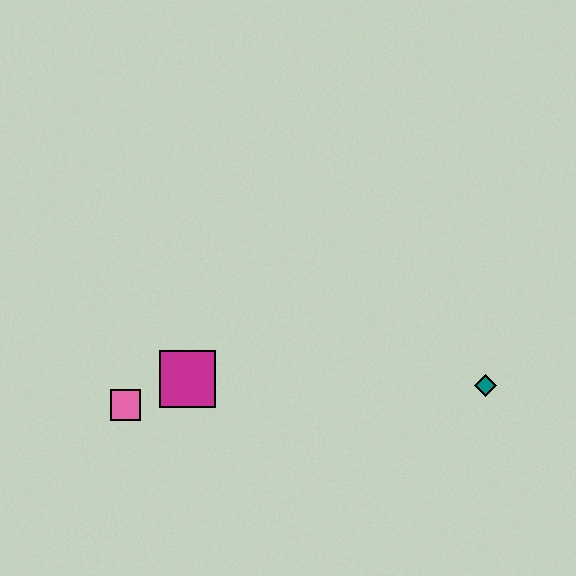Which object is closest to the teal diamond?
The magenta square is closest to the teal diamond.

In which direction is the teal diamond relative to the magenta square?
The teal diamond is to the right of the magenta square.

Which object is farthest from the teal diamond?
The pink square is farthest from the teal diamond.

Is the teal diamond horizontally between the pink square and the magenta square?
No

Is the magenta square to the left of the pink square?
No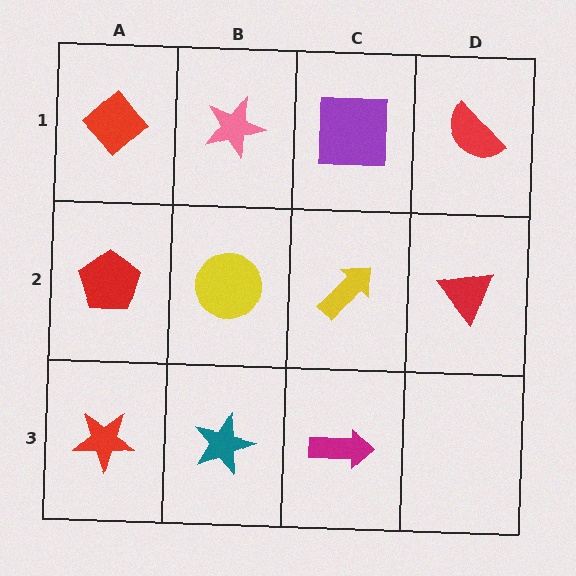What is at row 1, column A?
A red diamond.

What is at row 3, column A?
A red star.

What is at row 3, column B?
A teal star.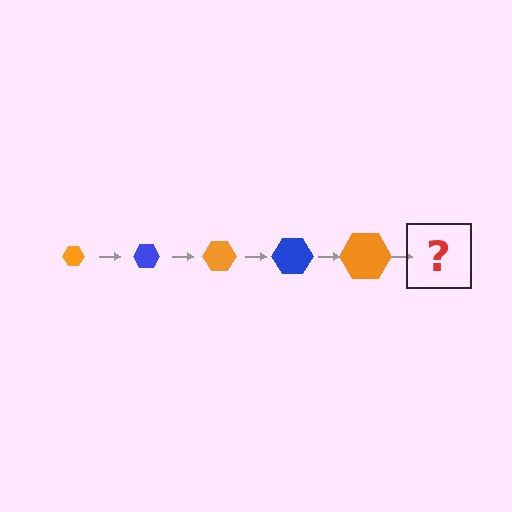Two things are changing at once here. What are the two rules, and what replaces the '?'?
The two rules are that the hexagon grows larger each step and the color cycles through orange and blue. The '?' should be a blue hexagon, larger than the previous one.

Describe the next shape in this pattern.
It should be a blue hexagon, larger than the previous one.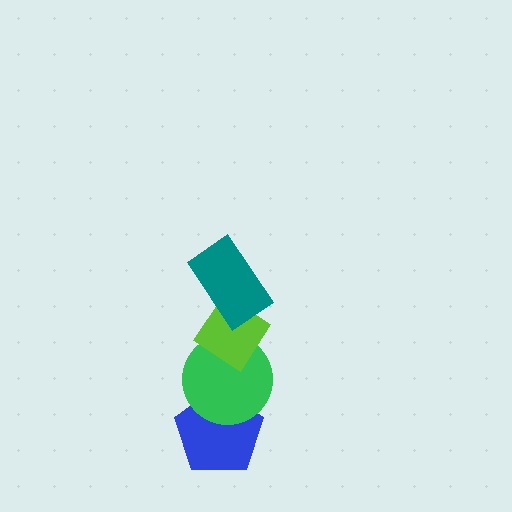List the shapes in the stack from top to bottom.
From top to bottom: the teal rectangle, the lime diamond, the green circle, the blue pentagon.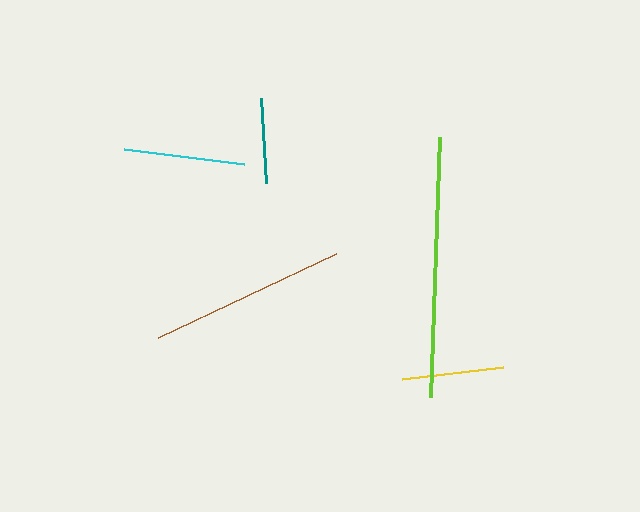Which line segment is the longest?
The lime line is the longest at approximately 260 pixels.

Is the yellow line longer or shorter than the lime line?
The lime line is longer than the yellow line.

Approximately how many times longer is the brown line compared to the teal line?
The brown line is approximately 2.3 times the length of the teal line.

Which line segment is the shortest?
The teal line is the shortest at approximately 85 pixels.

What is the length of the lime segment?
The lime segment is approximately 260 pixels long.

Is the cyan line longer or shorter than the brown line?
The brown line is longer than the cyan line.